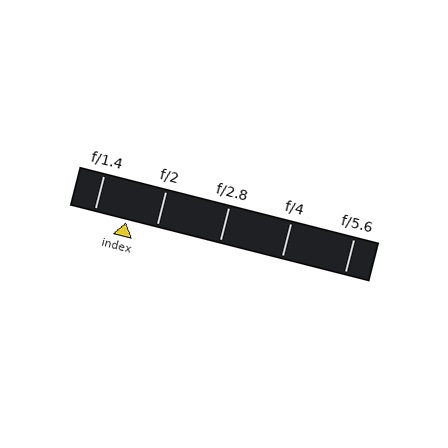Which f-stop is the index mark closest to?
The index mark is closest to f/2.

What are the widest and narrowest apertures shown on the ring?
The widest aperture shown is f/1.4 and the narrowest is f/5.6.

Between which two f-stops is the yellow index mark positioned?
The index mark is between f/1.4 and f/2.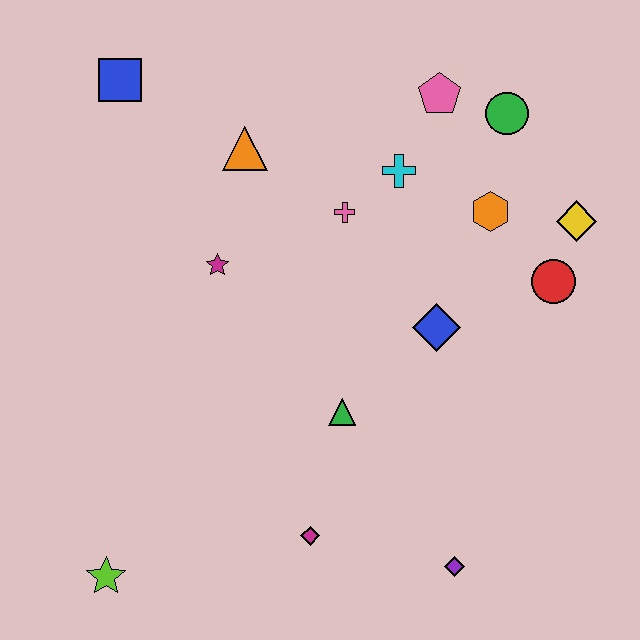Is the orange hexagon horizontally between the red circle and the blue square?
Yes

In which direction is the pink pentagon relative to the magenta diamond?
The pink pentagon is above the magenta diamond.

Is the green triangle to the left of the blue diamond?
Yes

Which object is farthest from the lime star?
The green circle is farthest from the lime star.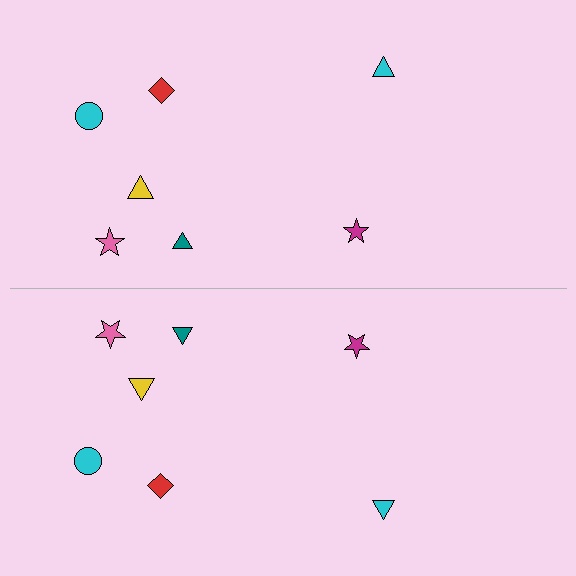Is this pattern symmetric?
Yes, this pattern has bilateral (reflection) symmetry.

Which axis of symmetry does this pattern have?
The pattern has a horizontal axis of symmetry running through the center of the image.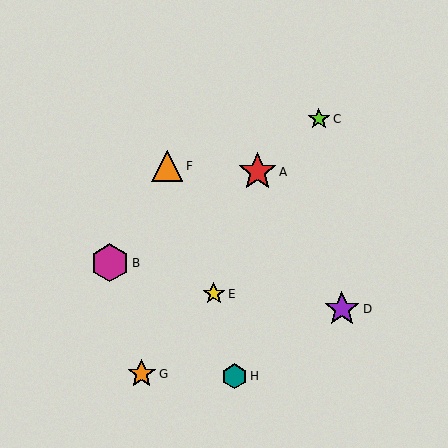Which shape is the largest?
The magenta hexagon (labeled B) is the largest.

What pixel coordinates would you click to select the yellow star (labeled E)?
Click at (214, 294) to select the yellow star E.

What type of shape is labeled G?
Shape G is an orange star.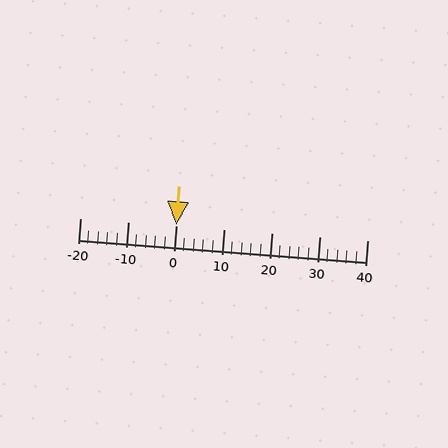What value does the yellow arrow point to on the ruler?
The yellow arrow points to approximately 0.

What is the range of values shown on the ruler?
The ruler shows values from -20 to 40.